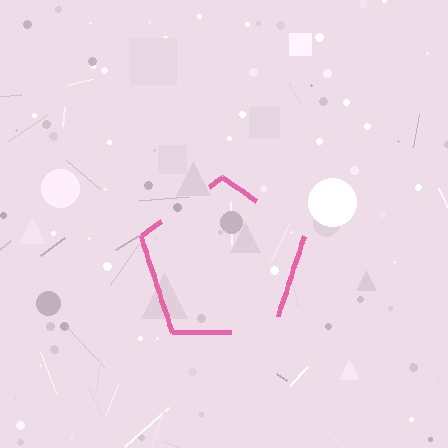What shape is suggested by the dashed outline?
The dashed outline suggests a pentagon.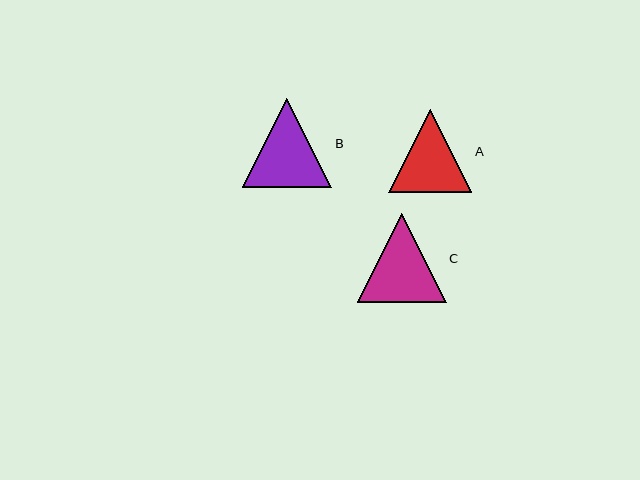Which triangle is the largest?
Triangle B is the largest with a size of approximately 89 pixels.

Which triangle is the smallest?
Triangle A is the smallest with a size of approximately 83 pixels.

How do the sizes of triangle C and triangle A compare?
Triangle C and triangle A are approximately the same size.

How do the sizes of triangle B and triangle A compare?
Triangle B and triangle A are approximately the same size.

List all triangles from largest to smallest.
From largest to smallest: B, C, A.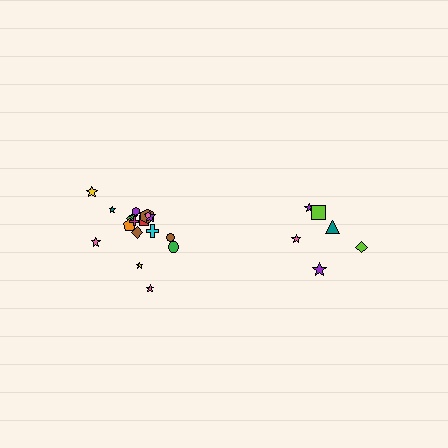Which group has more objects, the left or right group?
The left group.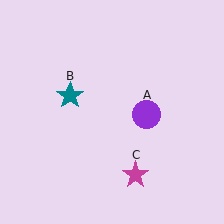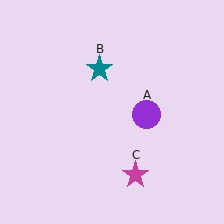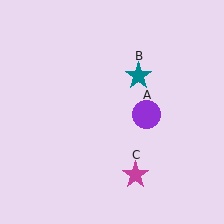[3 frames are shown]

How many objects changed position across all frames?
1 object changed position: teal star (object B).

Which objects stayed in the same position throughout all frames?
Purple circle (object A) and magenta star (object C) remained stationary.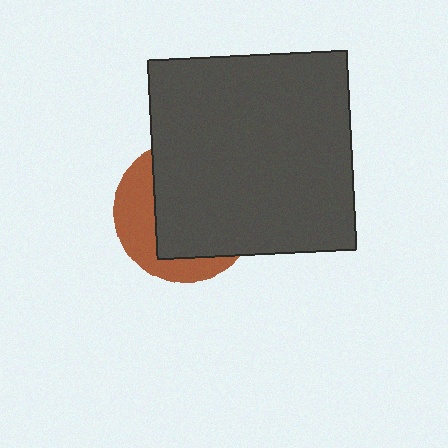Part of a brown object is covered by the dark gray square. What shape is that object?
It is a circle.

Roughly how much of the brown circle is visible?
A small part of it is visible (roughly 33%).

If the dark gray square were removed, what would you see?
You would see the complete brown circle.